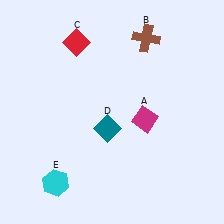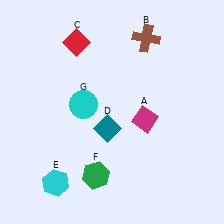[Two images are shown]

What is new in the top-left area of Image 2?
A cyan circle (G) was added in the top-left area of Image 2.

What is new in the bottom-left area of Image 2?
A green hexagon (F) was added in the bottom-left area of Image 2.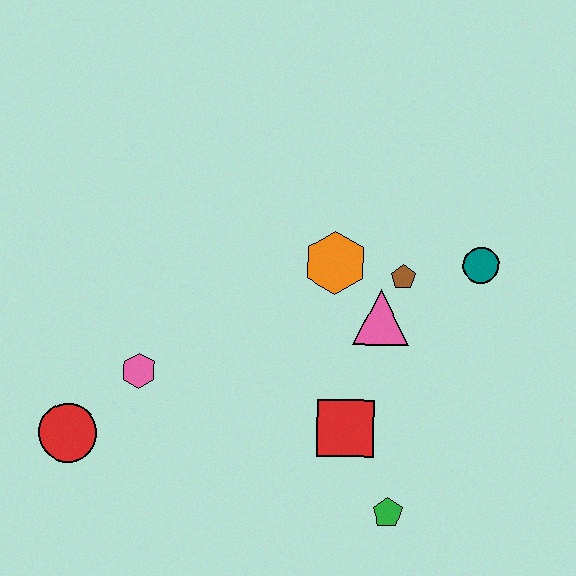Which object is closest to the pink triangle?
The brown pentagon is closest to the pink triangle.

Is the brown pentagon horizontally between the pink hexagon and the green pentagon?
No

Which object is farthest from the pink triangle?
The red circle is farthest from the pink triangle.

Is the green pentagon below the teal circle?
Yes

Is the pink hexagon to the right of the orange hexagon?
No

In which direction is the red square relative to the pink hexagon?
The red square is to the right of the pink hexagon.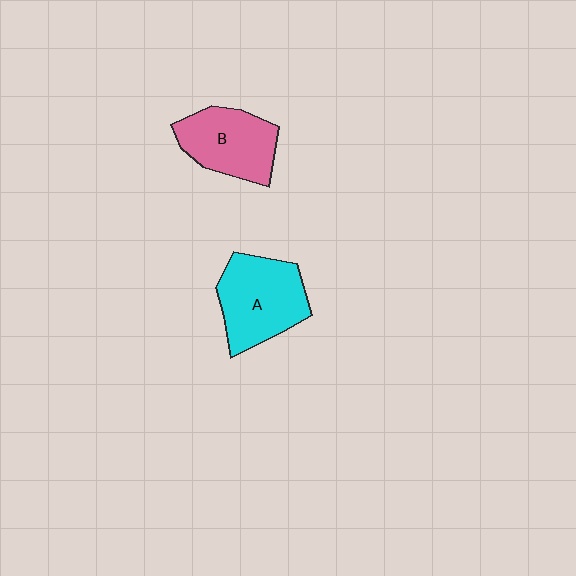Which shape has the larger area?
Shape A (cyan).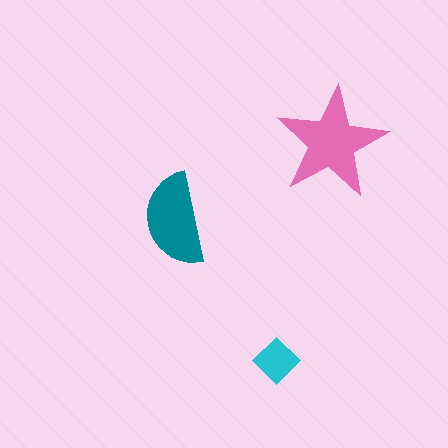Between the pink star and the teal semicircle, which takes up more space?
The pink star.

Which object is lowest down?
The cyan diamond is bottommost.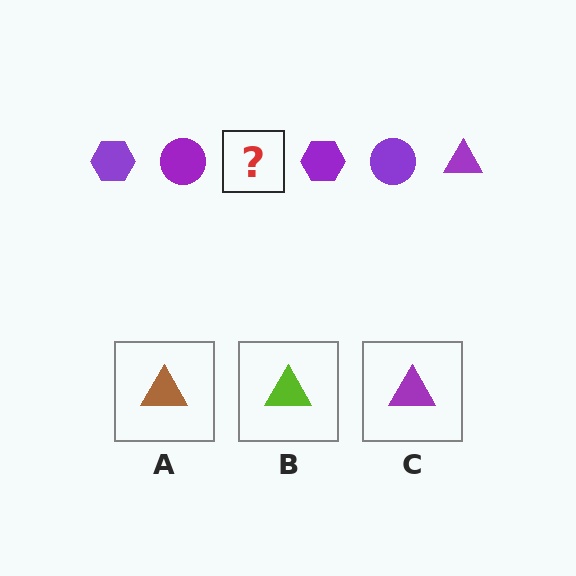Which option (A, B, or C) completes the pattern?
C.